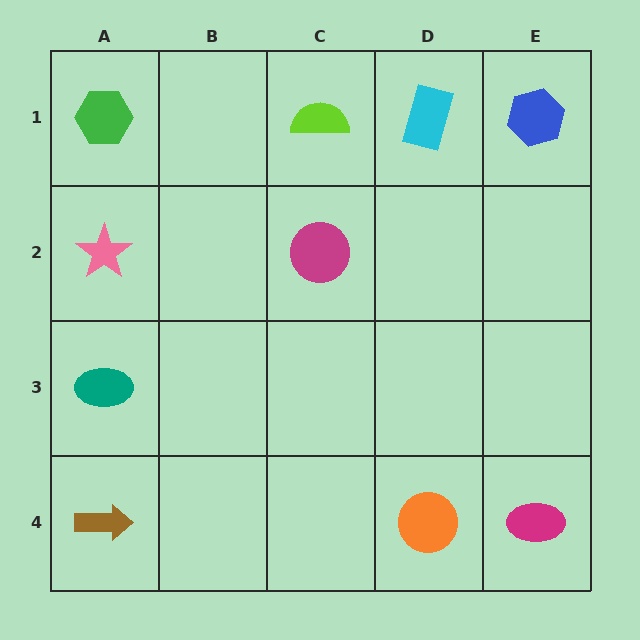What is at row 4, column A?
A brown arrow.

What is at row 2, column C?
A magenta circle.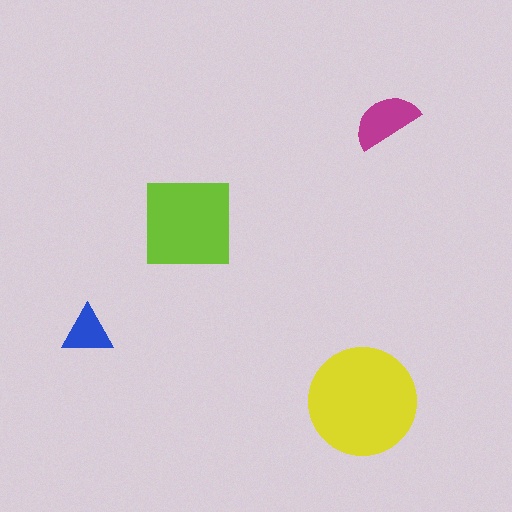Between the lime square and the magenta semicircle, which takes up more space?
The lime square.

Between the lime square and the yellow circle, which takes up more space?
The yellow circle.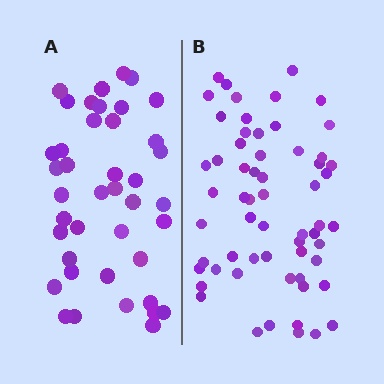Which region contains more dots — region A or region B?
Region B (the right region) has more dots.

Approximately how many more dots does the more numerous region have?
Region B has approximately 20 more dots than region A.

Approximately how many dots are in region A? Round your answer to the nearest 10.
About 40 dots. (The exact count is 41, which rounds to 40.)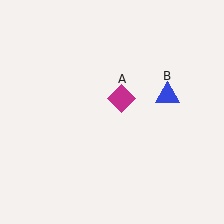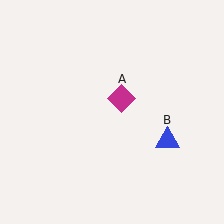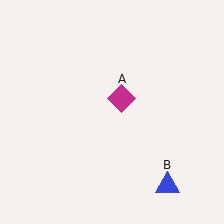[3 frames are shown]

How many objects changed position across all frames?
1 object changed position: blue triangle (object B).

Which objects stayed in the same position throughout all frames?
Magenta diamond (object A) remained stationary.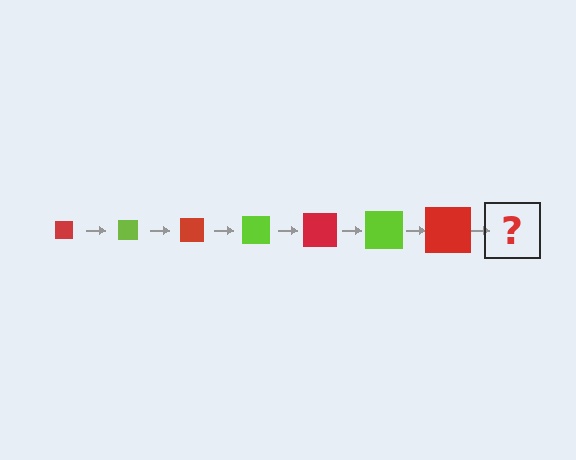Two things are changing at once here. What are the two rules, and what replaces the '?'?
The two rules are that the square grows larger each step and the color cycles through red and lime. The '?' should be a lime square, larger than the previous one.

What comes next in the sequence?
The next element should be a lime square, larger than the previous one.